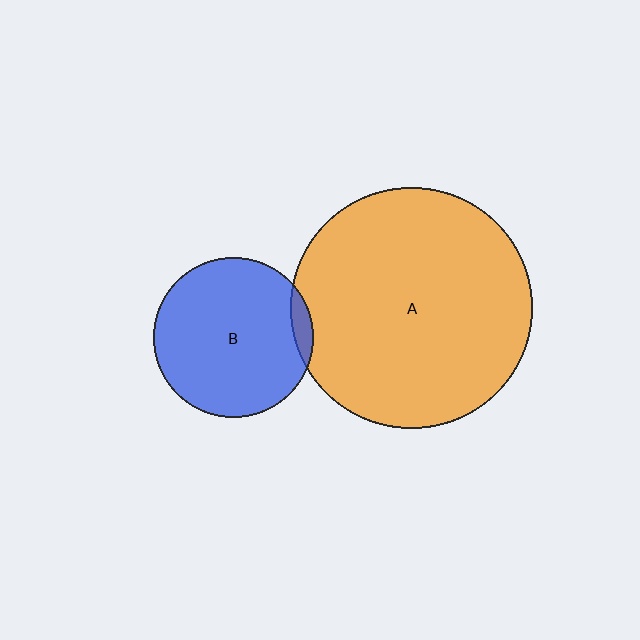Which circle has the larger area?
Circle A (orange).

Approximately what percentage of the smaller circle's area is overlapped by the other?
Approximately 5%.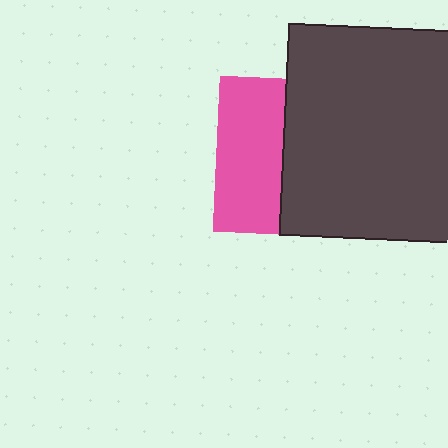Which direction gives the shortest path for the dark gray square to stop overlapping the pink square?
Moving right gives the shortest separation.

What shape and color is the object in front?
The object in front is a dark gray square.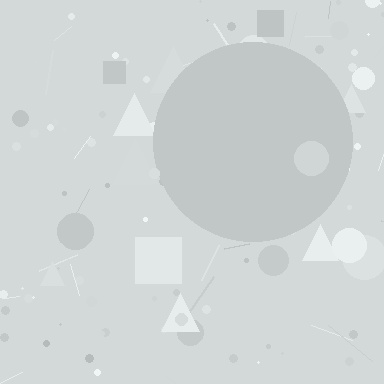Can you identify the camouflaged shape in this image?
The camouflaged shape is a circle.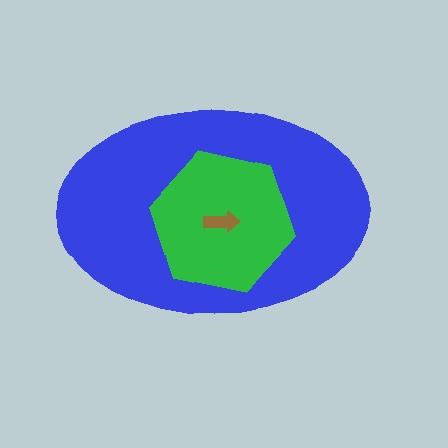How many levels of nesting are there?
3.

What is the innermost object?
The brown arrow.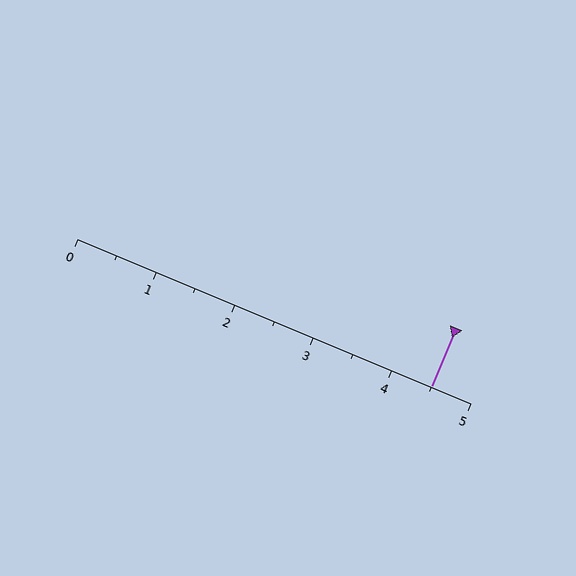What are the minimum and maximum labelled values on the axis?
The axis runs from 0 to 5.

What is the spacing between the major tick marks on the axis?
The major ticks are spaced 1 apart.